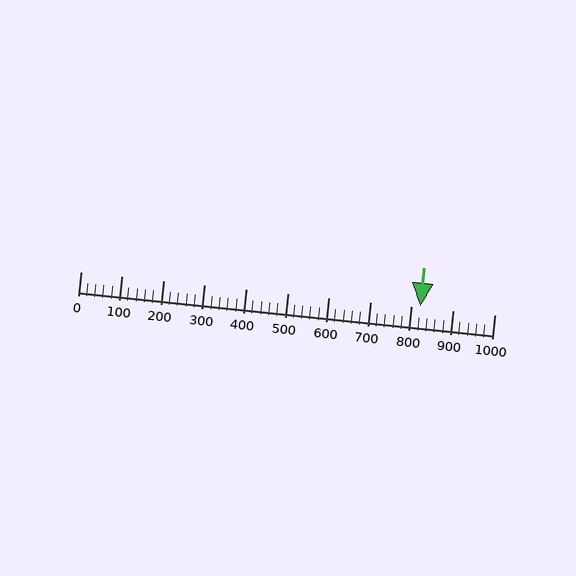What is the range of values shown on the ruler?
The ruler shows values from 0 to 1000.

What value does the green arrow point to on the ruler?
The green arrow points to approximately 820.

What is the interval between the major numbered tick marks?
The major tick marks are spaced 100 units apart.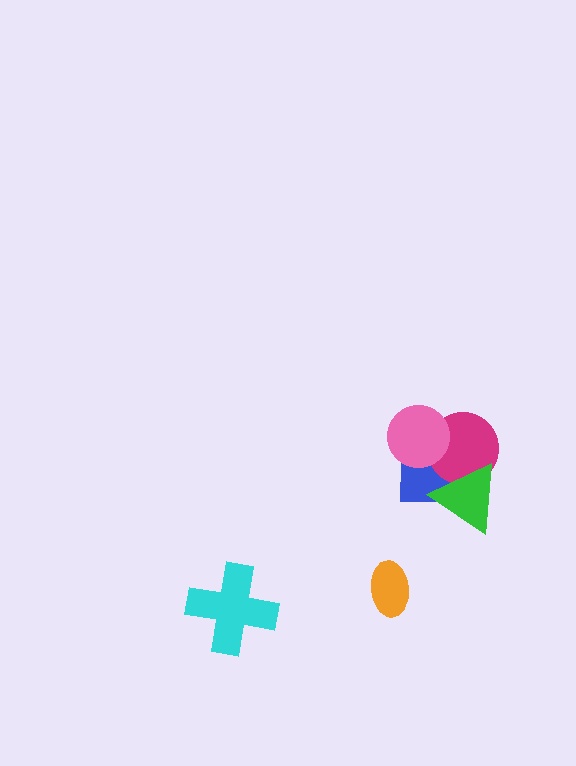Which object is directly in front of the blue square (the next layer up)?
The magenta circle is directly in front of the blue square.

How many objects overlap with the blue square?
3 objects overlap with the blue square.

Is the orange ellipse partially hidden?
No, no other shape covers it.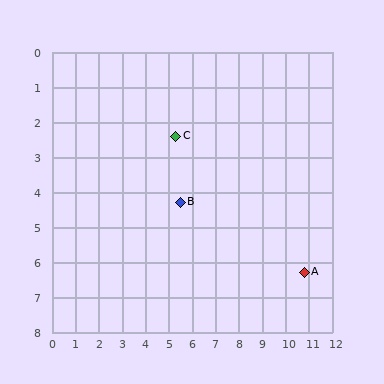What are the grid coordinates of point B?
Point B is at approximately (5.5, 4.3).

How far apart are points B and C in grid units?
Points B and C are about 1.9 grid units apart.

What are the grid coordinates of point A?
Point A is at approximately (10.8, 6.3).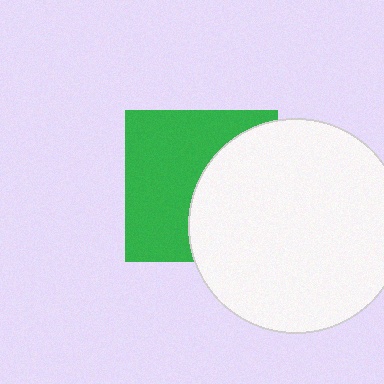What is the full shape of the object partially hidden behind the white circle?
The partially hidden object is a green square.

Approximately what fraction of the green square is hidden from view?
Roughly 44% of the green square is hidden behind the white circle.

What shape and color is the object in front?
The object in front is a white circle.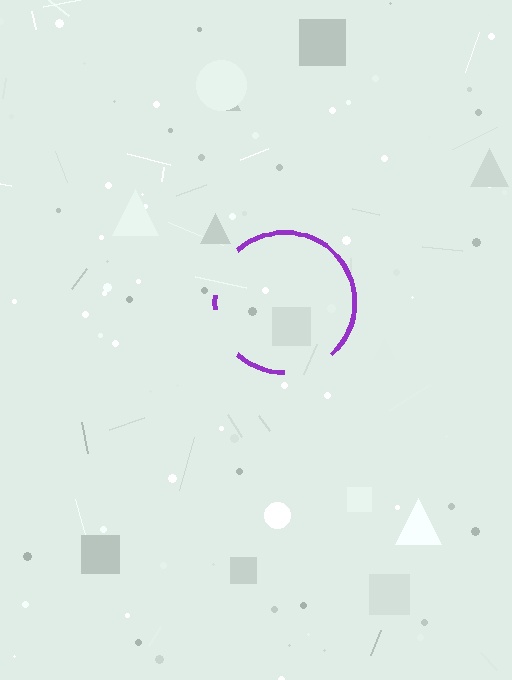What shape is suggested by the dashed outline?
The dashed outline suggests a circle.